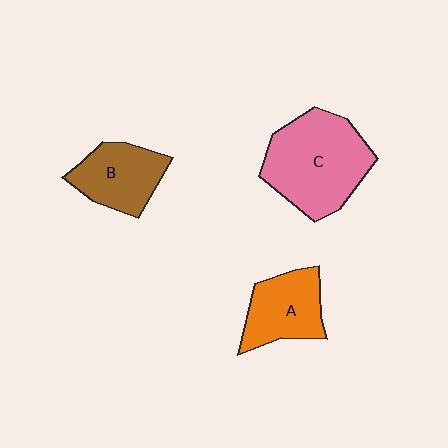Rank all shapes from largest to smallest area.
From largest to smallest: C (pink), A (orange), B (brown).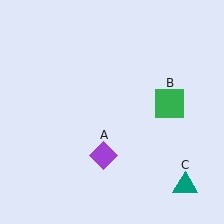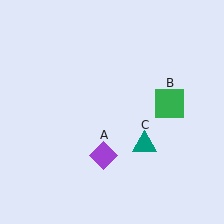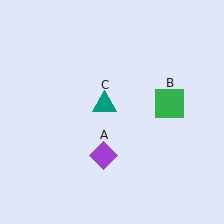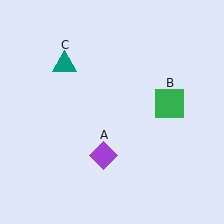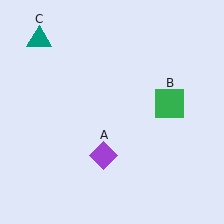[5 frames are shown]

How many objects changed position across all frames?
1 object changed position: teal triangle (object C).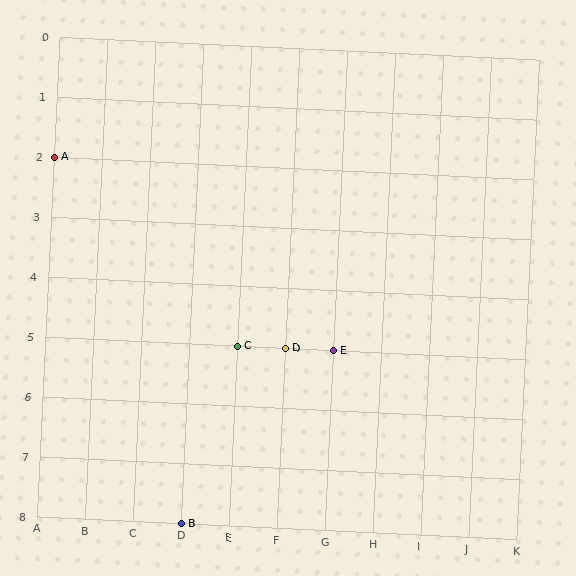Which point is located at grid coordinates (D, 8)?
Point B is at (D, 8).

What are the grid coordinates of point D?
Point D is at grid coordinates (F, 5).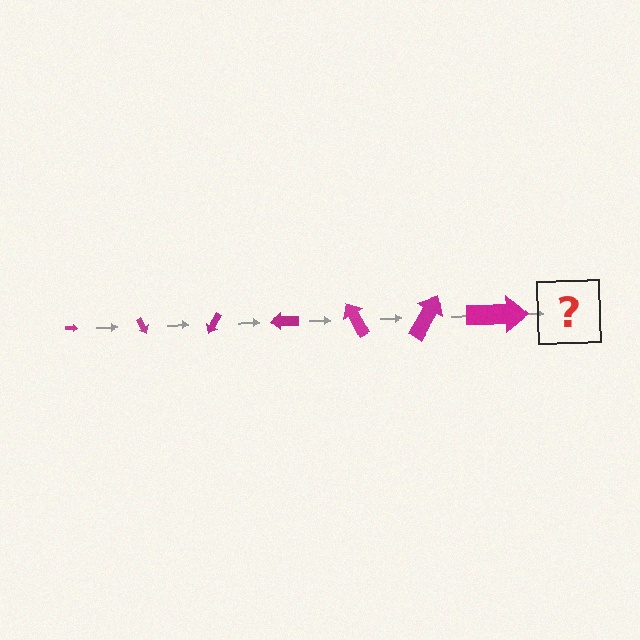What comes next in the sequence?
The next element should be an arrow, larger than the previous one and rotated 420 degrees from the start.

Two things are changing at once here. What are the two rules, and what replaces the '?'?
The two rules are that the arrow grows larger each step and it rotates 60 degrees each step. The '?' should be an arrow, larger than the previous one and rotated 420 degrees from the start.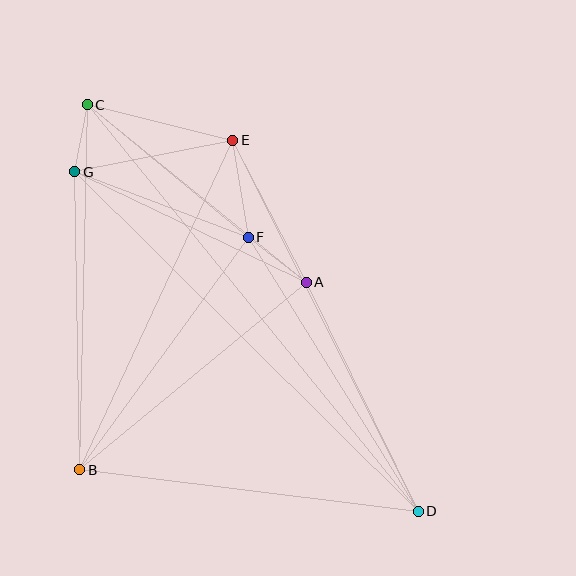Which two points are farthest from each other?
Points C and D are farthest from each other.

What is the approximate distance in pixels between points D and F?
The distance between D and F is approximately 323 pixels.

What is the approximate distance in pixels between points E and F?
The distance between E and F is approximately 98 pixels.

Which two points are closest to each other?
Points C and G are closest to each other.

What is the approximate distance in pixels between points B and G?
The distance between B and G is approximately 298 pixels.